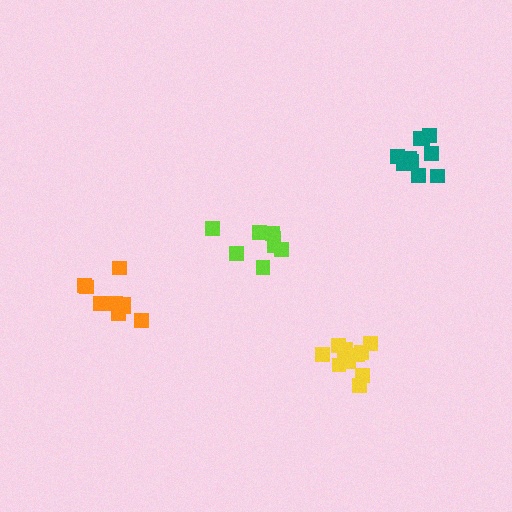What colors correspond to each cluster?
The clusters are colored: lime, orange, teal, yellow.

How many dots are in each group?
Group 1: 8 dots, Group 2: 9 dots, Group 3: 10 dots, Group 4: 11 dots (38 total).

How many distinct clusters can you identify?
There are 4 distinct clusters.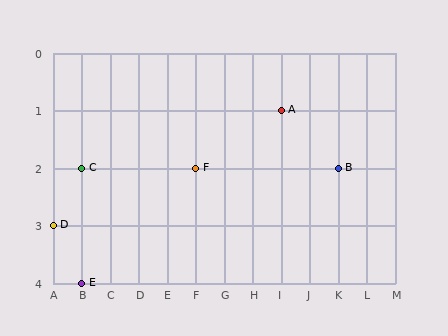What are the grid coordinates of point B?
Point B is at grid coordinates (K, 2).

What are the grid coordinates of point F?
Point F is at grid coordinates (F, 2).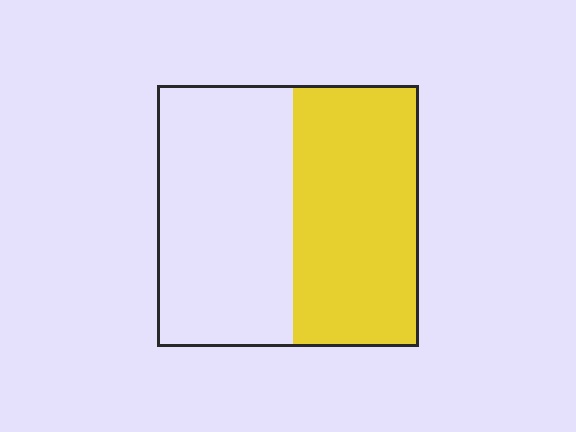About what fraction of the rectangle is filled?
About one half (1/2).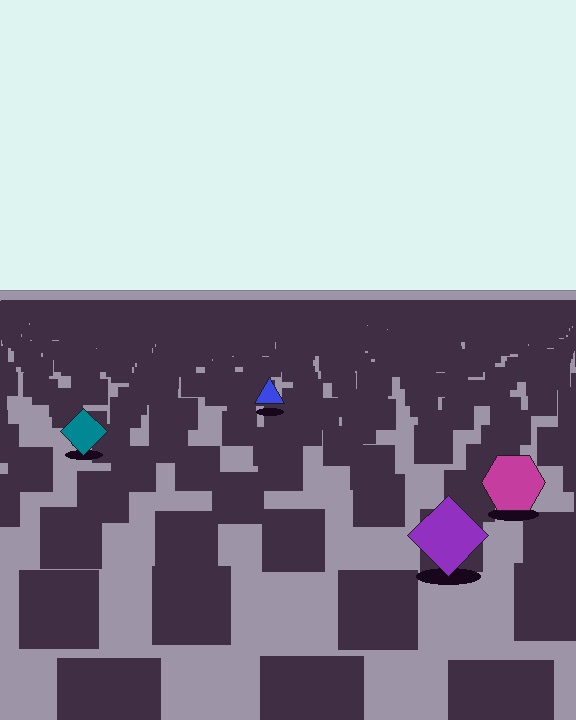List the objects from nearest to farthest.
From nearest to farthest: the purple diamond, the magenta hexagon, the teal diamond, the blue triangle.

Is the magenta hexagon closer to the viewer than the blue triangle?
Yes. The magenta hexagon is closer — you can tell from the texture gradient: the ground texture is coarser near it.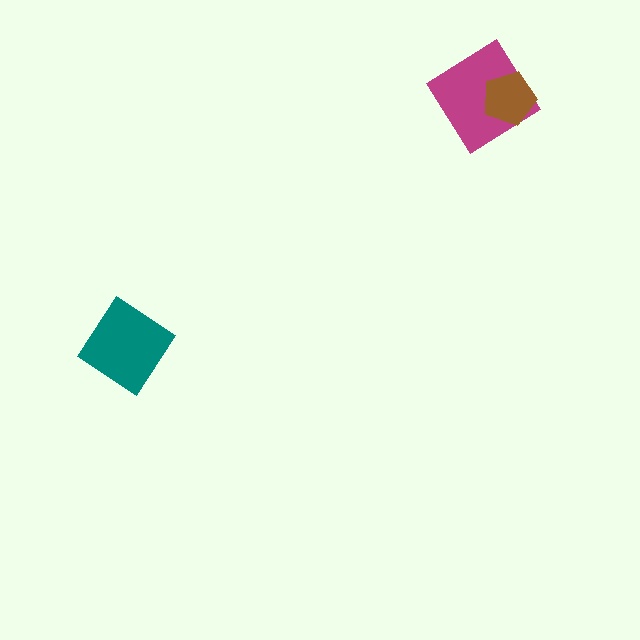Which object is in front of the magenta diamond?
The brown pentagon is in front of the magenta diamond.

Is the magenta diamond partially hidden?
Yes, it is partially covered by another shape.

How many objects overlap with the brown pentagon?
1 object overlaps with the brown pentagon.